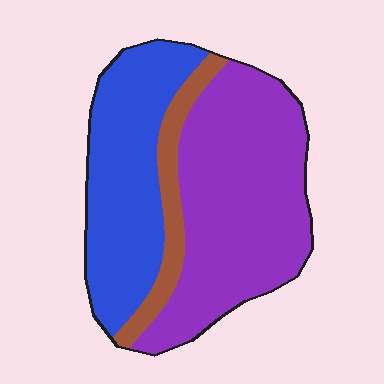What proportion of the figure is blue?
Blue takes up about three eighths (3/8) of the figure.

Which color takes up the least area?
Brown, at roughly 10%.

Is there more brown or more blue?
Blue.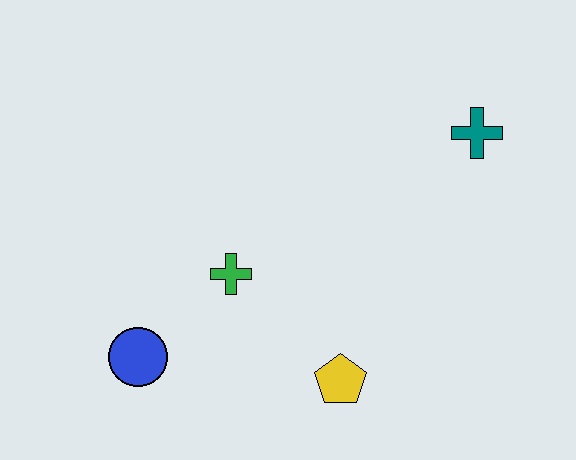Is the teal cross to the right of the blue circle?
Yes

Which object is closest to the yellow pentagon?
The green cross is closest to the yellow pentagon.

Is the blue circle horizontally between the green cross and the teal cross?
No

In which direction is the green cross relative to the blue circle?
The green cross is to the right of the blue circle.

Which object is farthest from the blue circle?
The teal cross is farthest from the blue circle.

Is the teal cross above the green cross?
Yes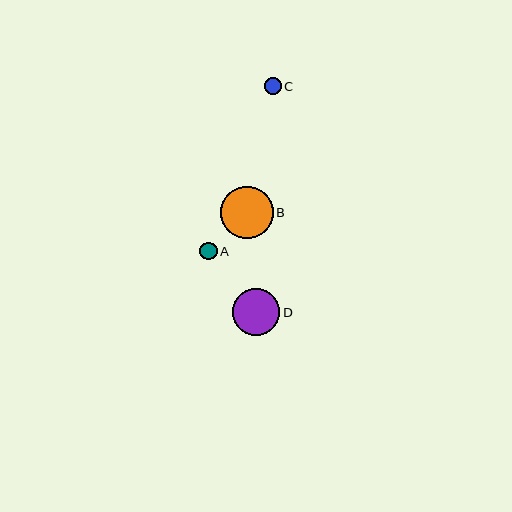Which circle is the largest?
Circle B is the largest with a size of approximately 52 pixels.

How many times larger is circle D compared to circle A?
Circle D is approximately 2.7 times the size of circle A.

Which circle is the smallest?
Circle C is the smallest with a size of approximately 17 pixels.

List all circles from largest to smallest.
From largest to smallest: B, D, A, C.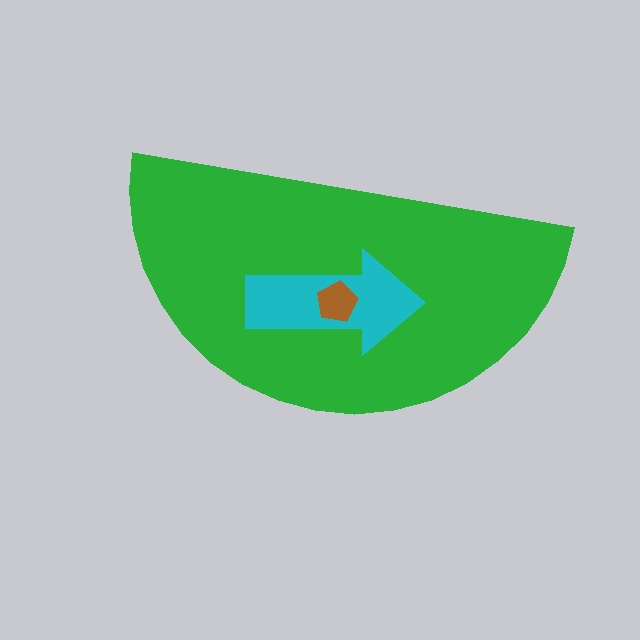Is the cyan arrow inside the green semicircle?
Yes.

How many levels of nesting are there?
3.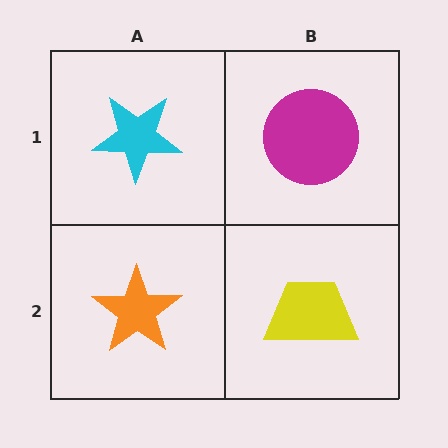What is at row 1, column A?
A cyan star.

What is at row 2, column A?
An orange star.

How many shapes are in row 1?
2 shapes.